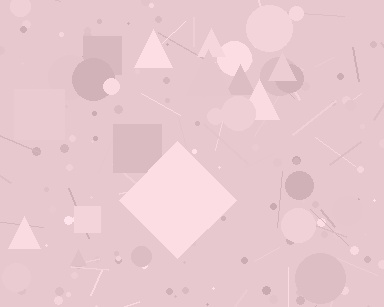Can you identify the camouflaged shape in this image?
The camouflaged shape is a diamond.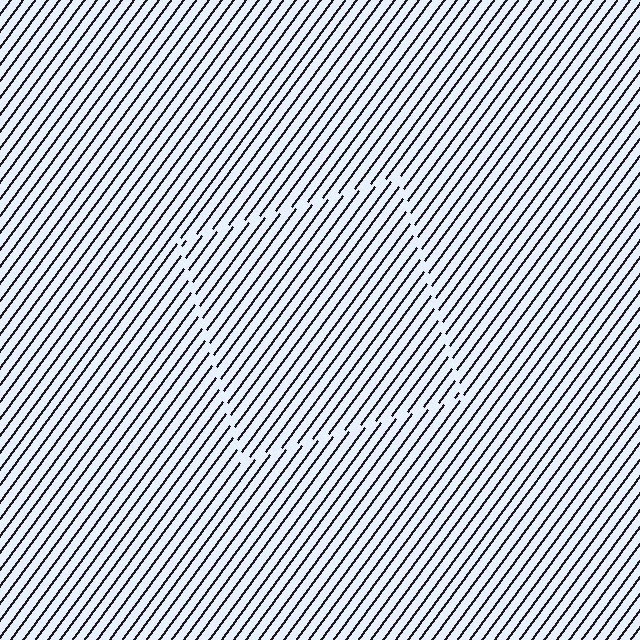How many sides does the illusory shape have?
4 sides — the line-ends trace a square.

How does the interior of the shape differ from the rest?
The interior of the shape contains the same grating, shifted by half a period — the contour is defined by the phase discontinuity where line-ends from the inner and outer gratings abut.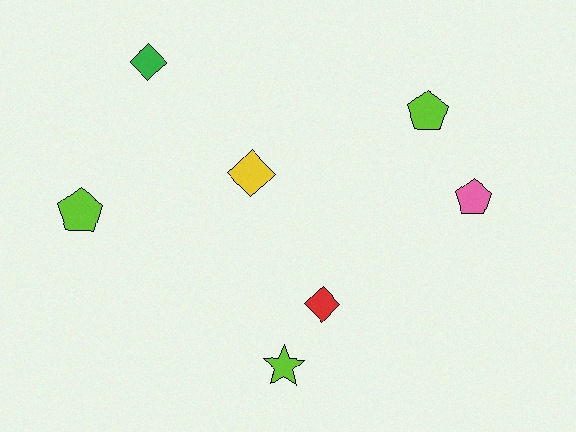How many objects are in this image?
There are 7 objects.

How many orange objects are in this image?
There are no orange objects.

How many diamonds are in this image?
There are 3 diamonds.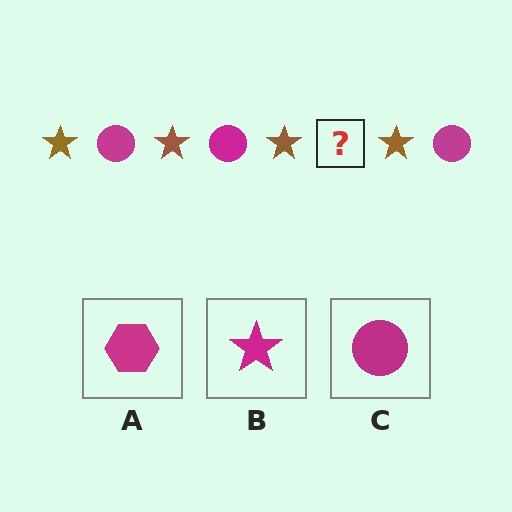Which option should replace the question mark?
Option C.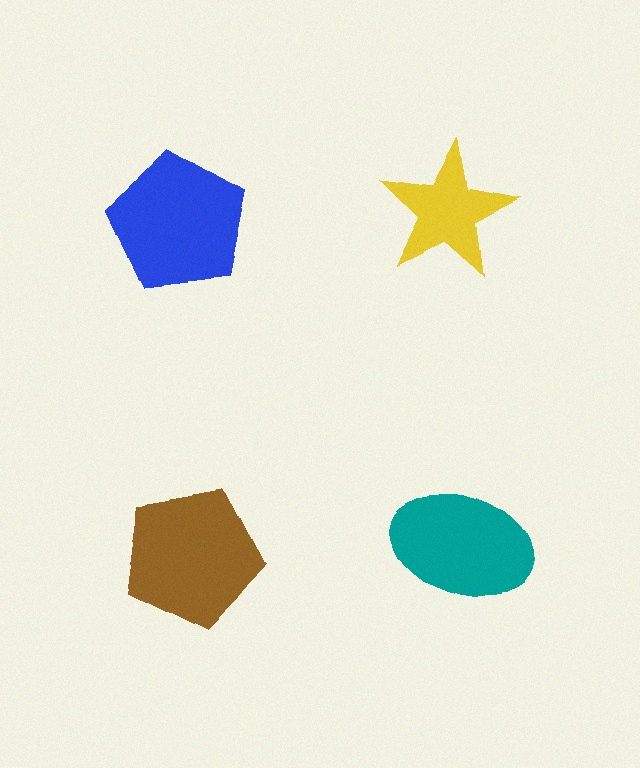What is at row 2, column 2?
A teal ellipse.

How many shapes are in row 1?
2 shapes.